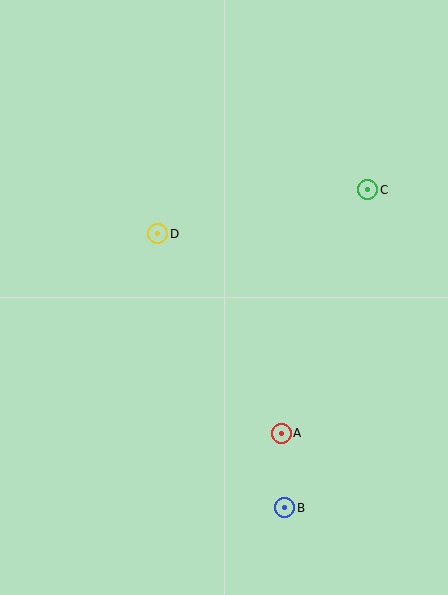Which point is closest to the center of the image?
Point D at (158, 234) is closest to the center.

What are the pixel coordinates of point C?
Point C is at (368, 190).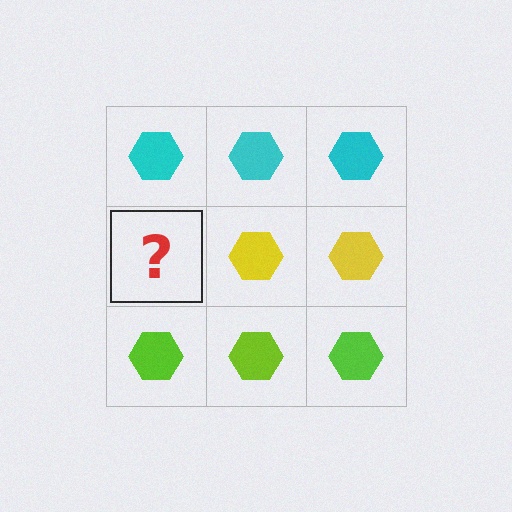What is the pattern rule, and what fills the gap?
The rule is that each row has a consistent color. The gap should be filled with a yellow hexagon.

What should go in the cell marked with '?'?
The missing cell should contain a yellow hexagon.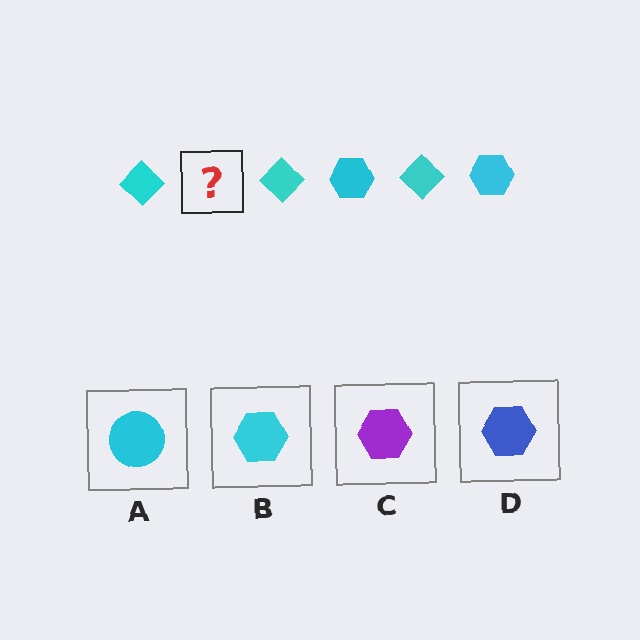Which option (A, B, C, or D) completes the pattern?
B.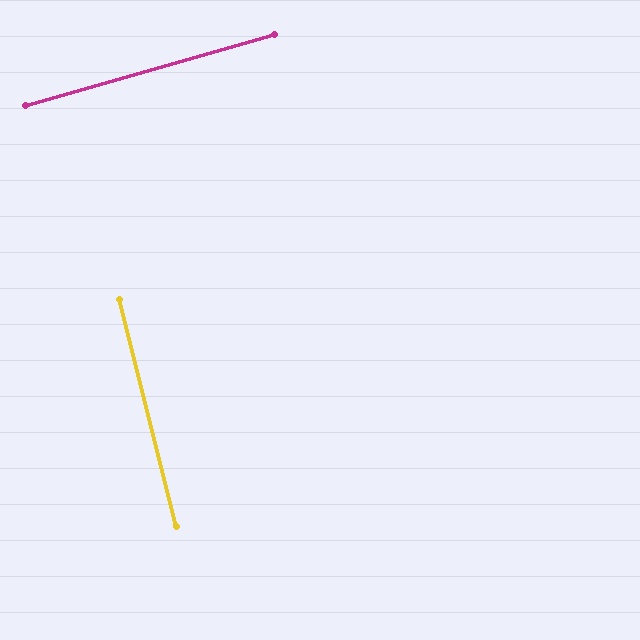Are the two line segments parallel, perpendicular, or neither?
Perpendicular — they meet at approximately 88°.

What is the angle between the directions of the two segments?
Approximately 88 degrees.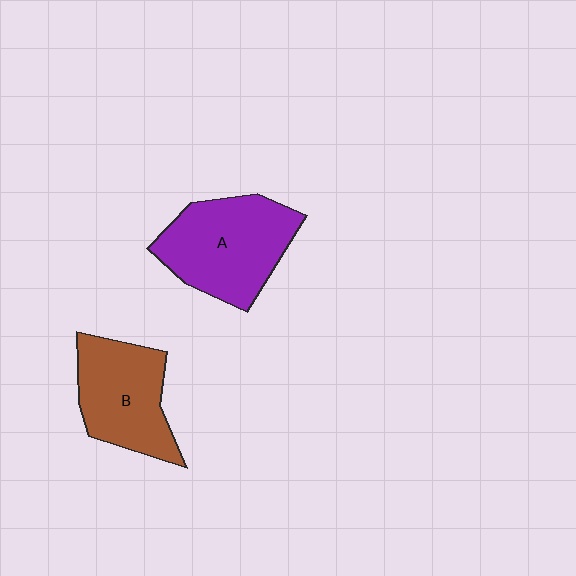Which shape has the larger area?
Shape A (purple).